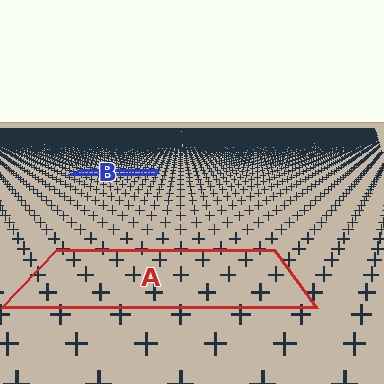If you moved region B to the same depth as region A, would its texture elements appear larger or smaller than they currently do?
They would appear larger. At a closer depth, the same texture elements are projected at a bigger on-screen size.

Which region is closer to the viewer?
Region A is closer. The texture elements there are larger and more spread out.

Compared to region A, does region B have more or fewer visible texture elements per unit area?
Region B has more texture elements per unit area — they are packed more densely because it is farther away.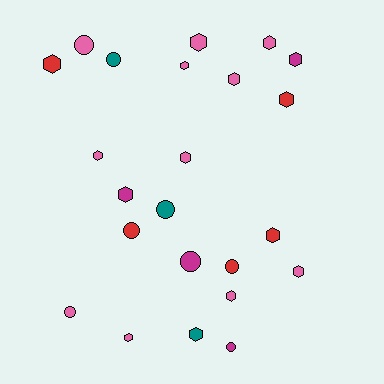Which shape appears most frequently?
Hexagon, with 15 objects.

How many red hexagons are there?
There are 3 red hexagons.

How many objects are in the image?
There are 23 objects.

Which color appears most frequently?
Pink, with 11 objects.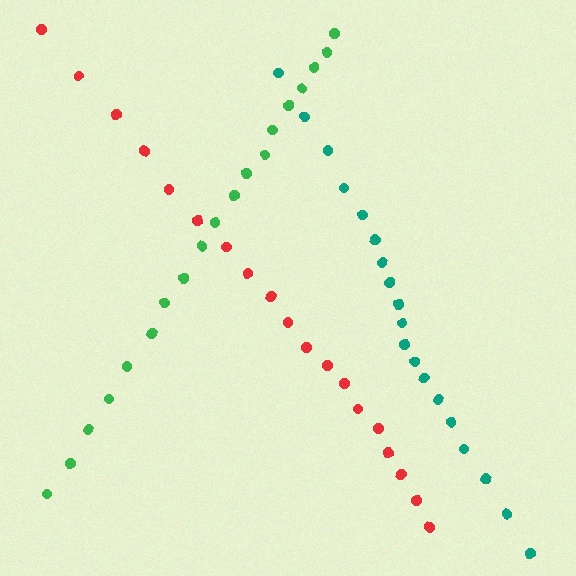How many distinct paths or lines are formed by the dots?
There are 3 distinct paths.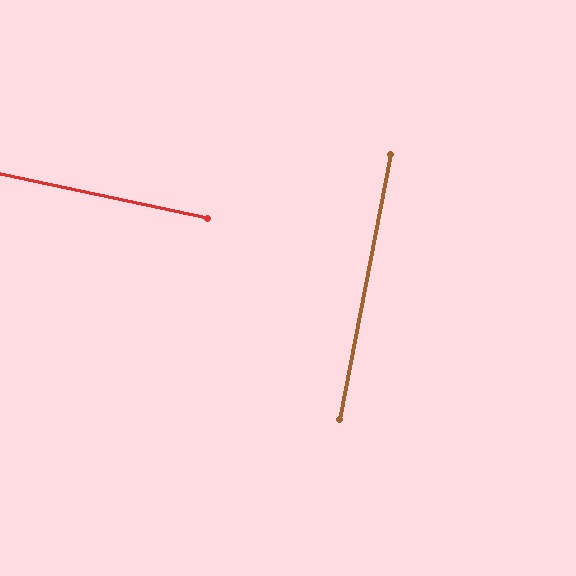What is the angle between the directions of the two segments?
Approximately 89 degrees.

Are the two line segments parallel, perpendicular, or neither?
Perpendicular — they meet at approximately 89°.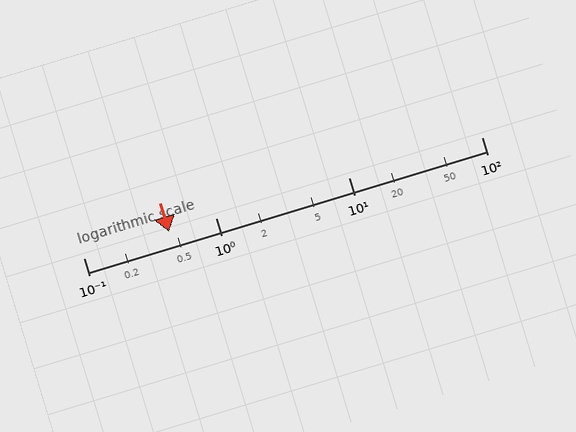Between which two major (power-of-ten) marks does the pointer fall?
The pointer is between 0.1 and 1.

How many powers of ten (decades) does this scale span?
The scale spans 3 decades, from 0.1 to 100.